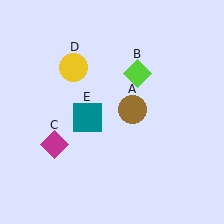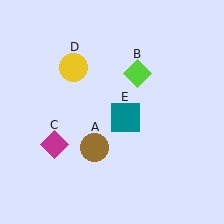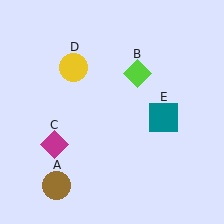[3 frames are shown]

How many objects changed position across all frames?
2 objects changed position: brown circle (object A), teal square (object E).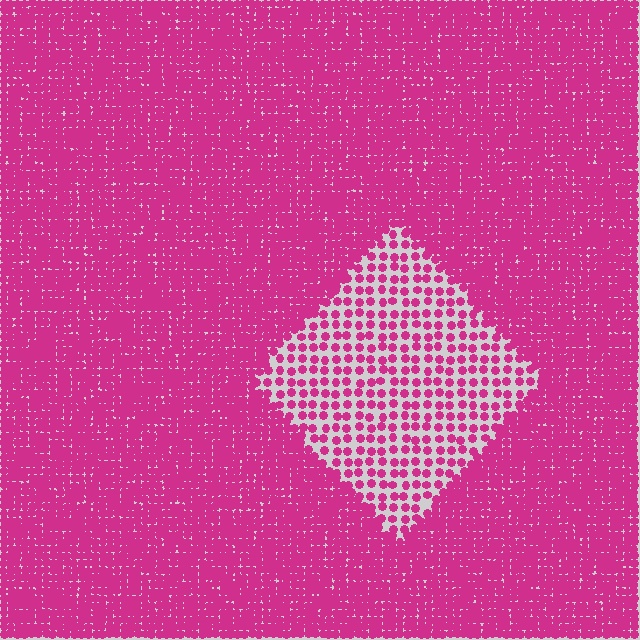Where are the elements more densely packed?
The elements are more densely packed outside the diamond boundary.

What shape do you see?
I see a diamond.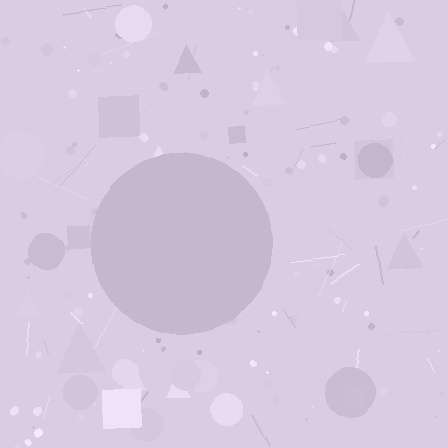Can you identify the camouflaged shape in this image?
The camouflaged shape is a circle.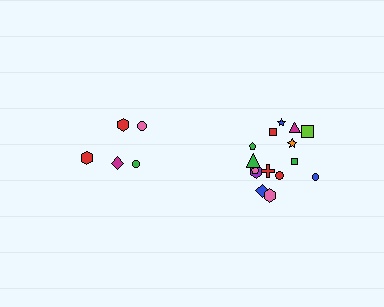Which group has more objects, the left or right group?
The right group.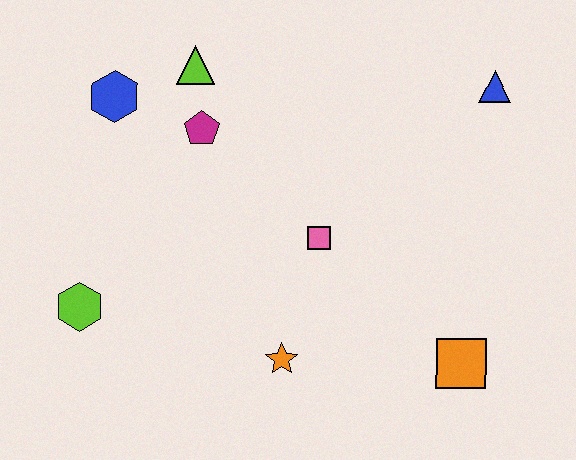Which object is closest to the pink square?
The orange star is closest to the pink square.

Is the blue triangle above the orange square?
Yes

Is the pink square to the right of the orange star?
Yes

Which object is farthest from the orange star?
The blue triangle is farthest from the orange star.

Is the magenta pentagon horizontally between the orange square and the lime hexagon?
Yes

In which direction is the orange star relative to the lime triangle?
The orange star is below the lime triangle.